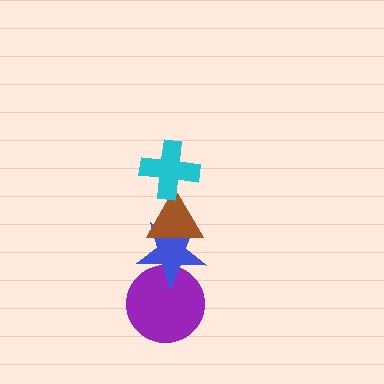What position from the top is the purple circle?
The purple circle is 4th from the top.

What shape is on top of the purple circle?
The blue star is on top of the purple circle.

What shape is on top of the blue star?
The brown triangle is on top of the blue star.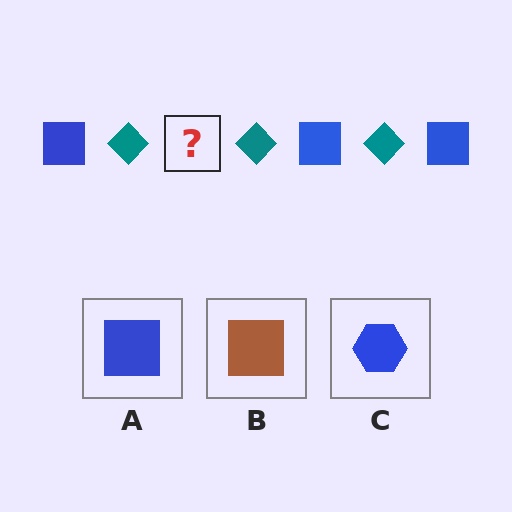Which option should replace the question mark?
Option A.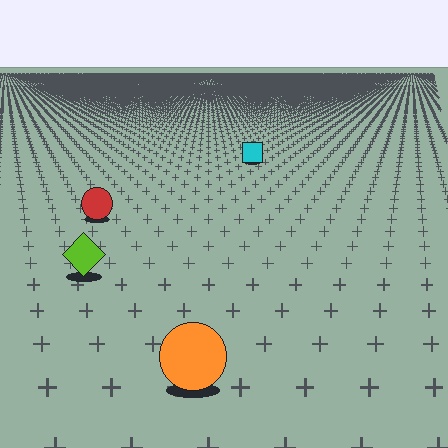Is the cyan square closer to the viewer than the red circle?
No. The red circle is closer — you can tell from the texture gradient: the ground texture is coarser near it.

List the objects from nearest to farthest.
From nearest to farthest: the orange circle, the lime diamond, the red circle, the cyan square.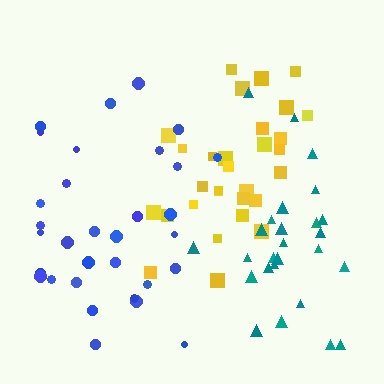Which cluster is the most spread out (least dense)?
Teal.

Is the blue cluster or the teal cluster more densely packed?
Blue.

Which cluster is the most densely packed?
Yellow.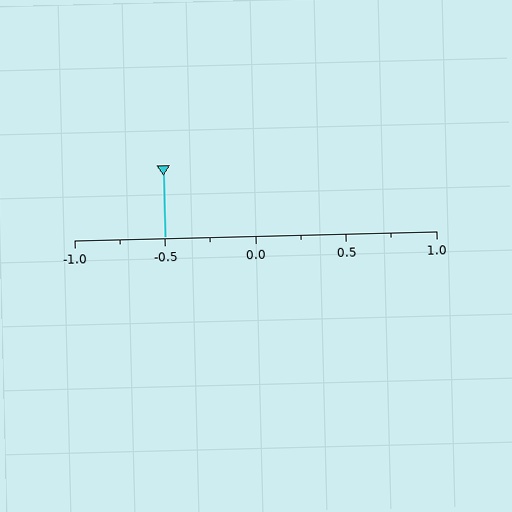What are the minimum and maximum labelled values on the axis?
The axis runs from -1.0 to 1.0.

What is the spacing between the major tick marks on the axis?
The major ticks are spaced 0.5 apart.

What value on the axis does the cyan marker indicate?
The marker indicates approximately -0.5.